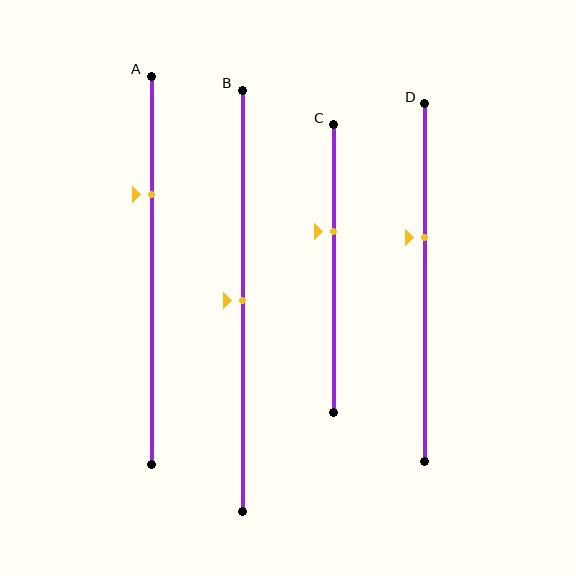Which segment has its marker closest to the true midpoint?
Segment B has its marker closest to the true midpoint.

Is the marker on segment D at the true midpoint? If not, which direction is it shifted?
No, the marker on segment D is shifted upward by about 13% of the segment length.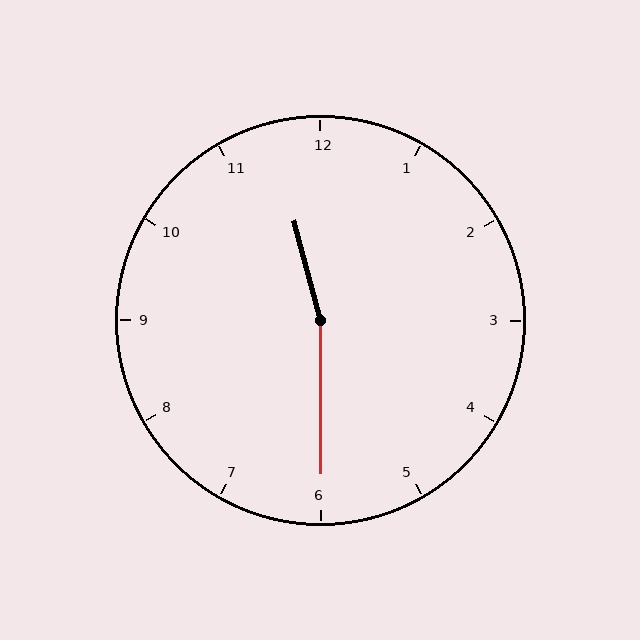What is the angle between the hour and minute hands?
Approximately 165 degrees.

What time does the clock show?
11:30.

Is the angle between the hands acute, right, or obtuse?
It is obtuse.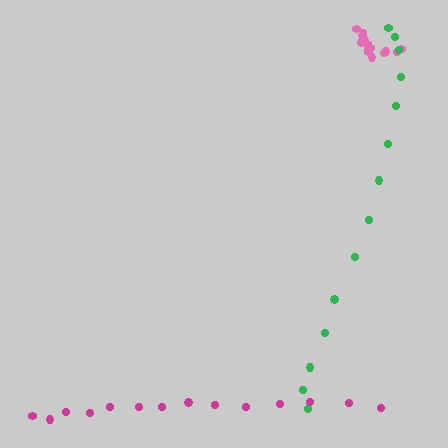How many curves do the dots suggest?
There are 3 distinct paths.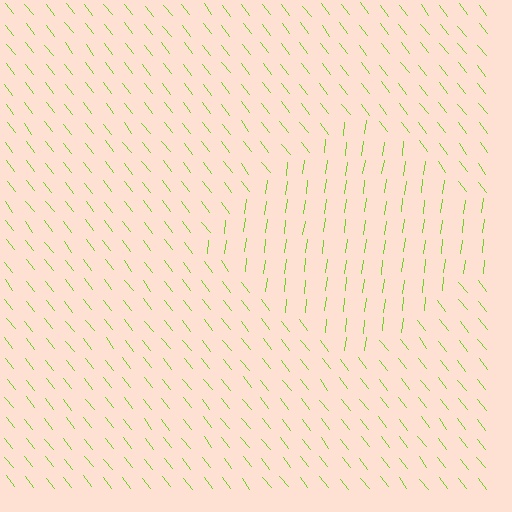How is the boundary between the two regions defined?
The boundary is defined purely by a change in line orientation (approximately 45 degrees difference). All lines are the same color and thickness.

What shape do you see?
I see a diamond.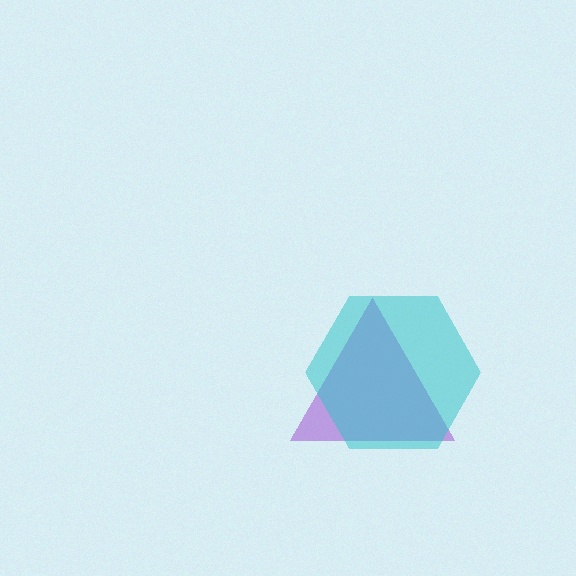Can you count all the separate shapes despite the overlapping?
Yes, there are 2 separate shapes.